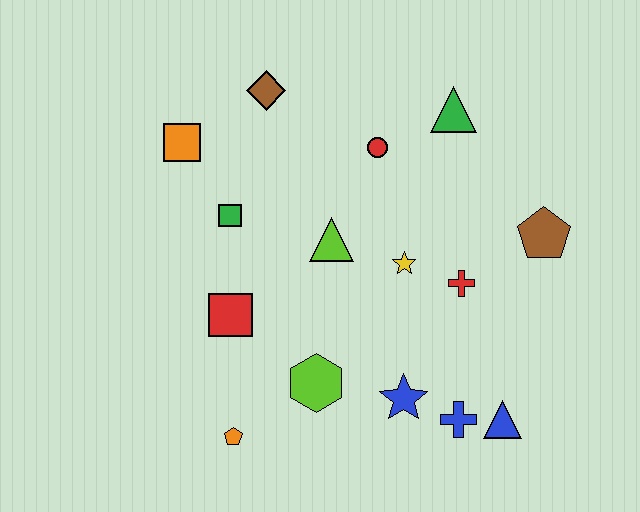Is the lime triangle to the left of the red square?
No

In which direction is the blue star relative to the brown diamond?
The blue star is below the brown diamond.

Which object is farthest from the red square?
The brown pentagon is farthest from the red square.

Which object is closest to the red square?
The green square is closest to the red square.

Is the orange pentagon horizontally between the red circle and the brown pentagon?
No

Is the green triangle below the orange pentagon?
No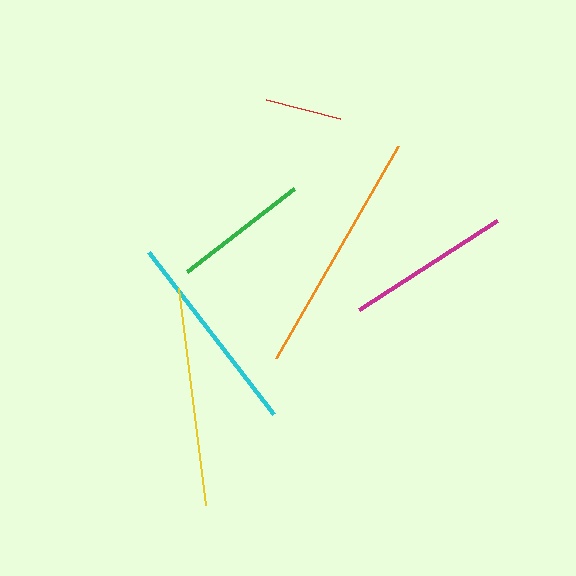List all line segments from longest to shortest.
From longest to shortest: orange, yellow, cyan, magenta, green, red.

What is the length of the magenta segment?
The magenta segment is approximately 164 pixels long.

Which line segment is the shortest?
The red line is the shortest at approximately 77 pixels.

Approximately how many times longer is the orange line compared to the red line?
The orange line is approximately 3.2 times the length of the red line.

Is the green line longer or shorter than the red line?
The green line is longer than the red line.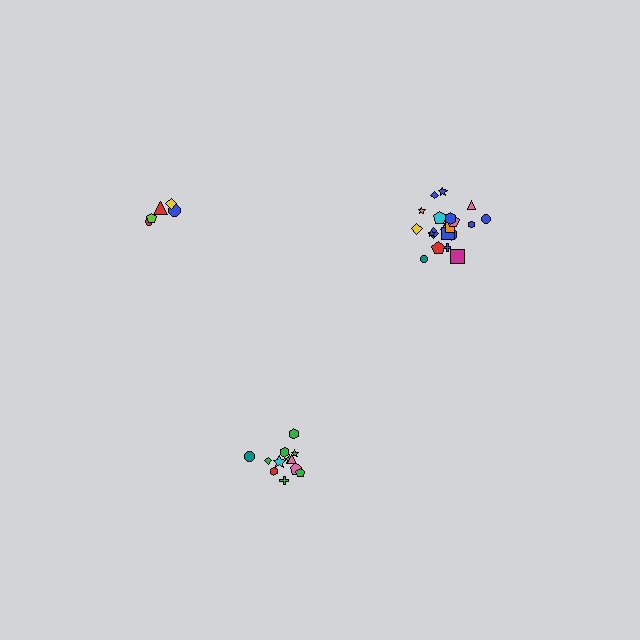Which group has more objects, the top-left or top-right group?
The top-right group.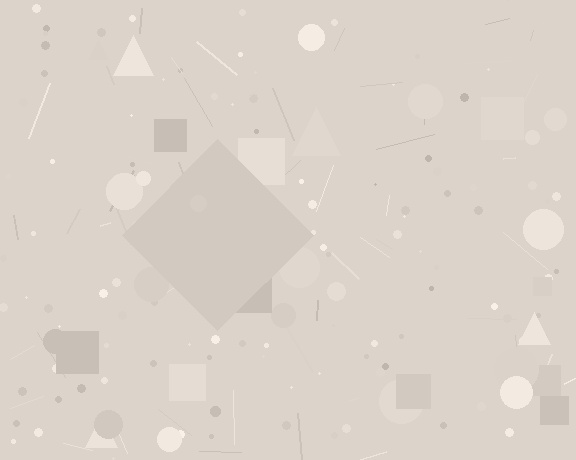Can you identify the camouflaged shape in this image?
The camouflaged shape is a diamond.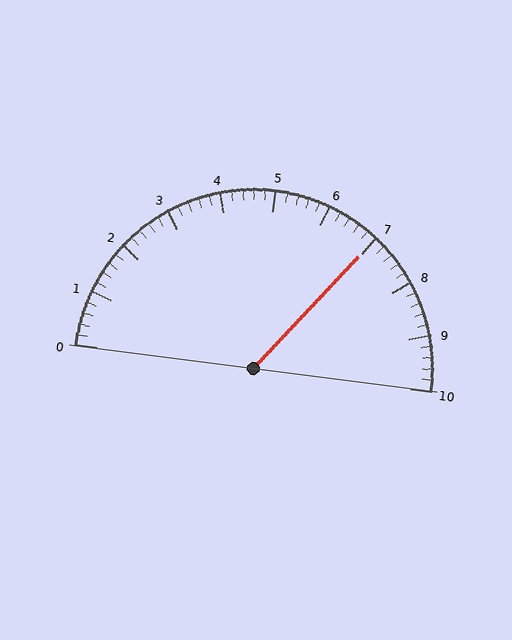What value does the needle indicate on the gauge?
The needle indicates approximately 7.0.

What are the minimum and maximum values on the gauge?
The gauge ranges from 0 to 10.